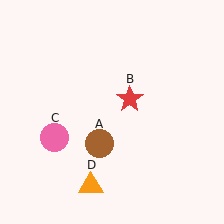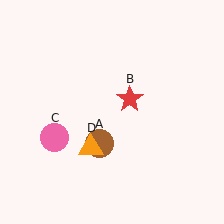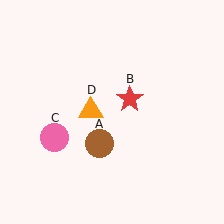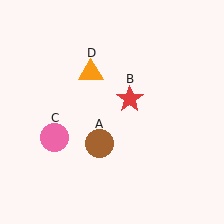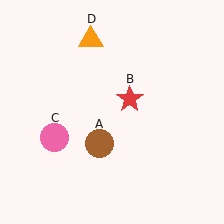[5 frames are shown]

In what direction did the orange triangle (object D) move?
The orange triangle (object D) moved up.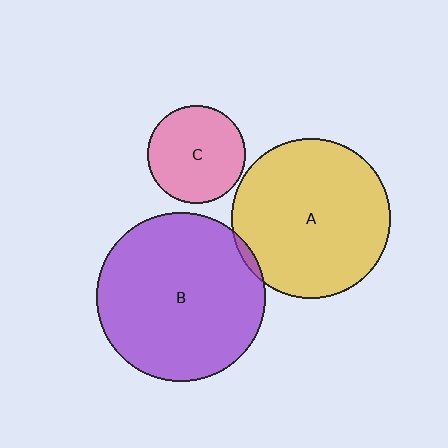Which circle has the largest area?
Circle B (purple).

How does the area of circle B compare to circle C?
Approximately 2.9 times.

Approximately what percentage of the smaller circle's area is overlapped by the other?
Approximately 5%.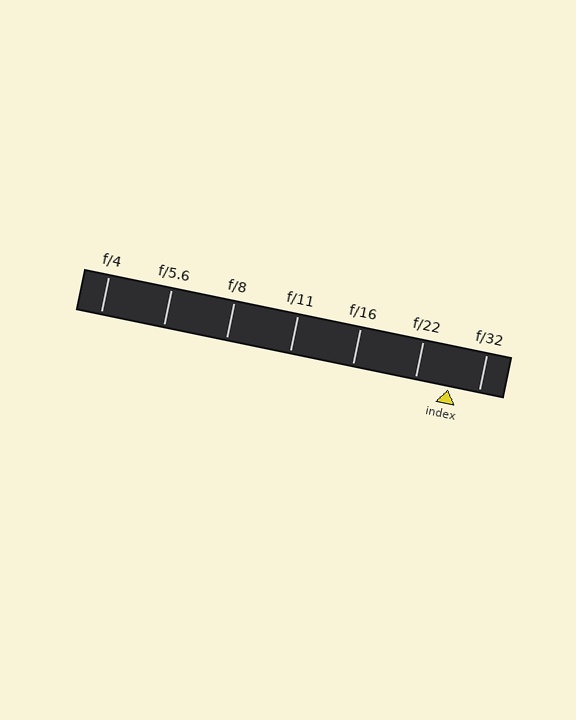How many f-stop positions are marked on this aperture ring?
There are 7 f-stop positions marked.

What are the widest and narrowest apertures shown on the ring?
The widest aperture shown is f/4 and the narrowest is f/32.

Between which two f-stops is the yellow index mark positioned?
The index mark is between f/22 and f/32.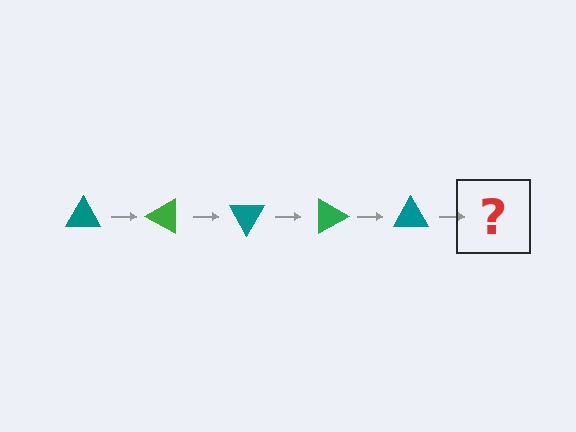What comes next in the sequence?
The next element should be a green triangle, rotated 150 degrees from the start.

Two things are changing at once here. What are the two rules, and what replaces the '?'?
The two rules are that it rotates 30 degrees each step and the color cycles through teal and green. The '?' should be a green triangle, rotated 150 degrees from the start.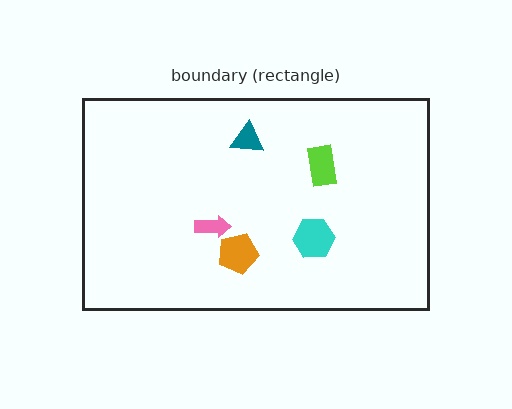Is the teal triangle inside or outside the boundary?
Inside.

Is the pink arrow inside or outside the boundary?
Inside.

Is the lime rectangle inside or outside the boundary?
Inside.